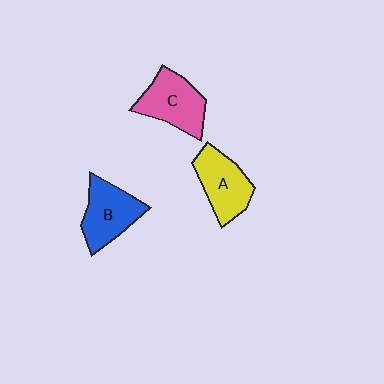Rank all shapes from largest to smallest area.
From largest to smallest: C (pink), B (blue), A (yellow).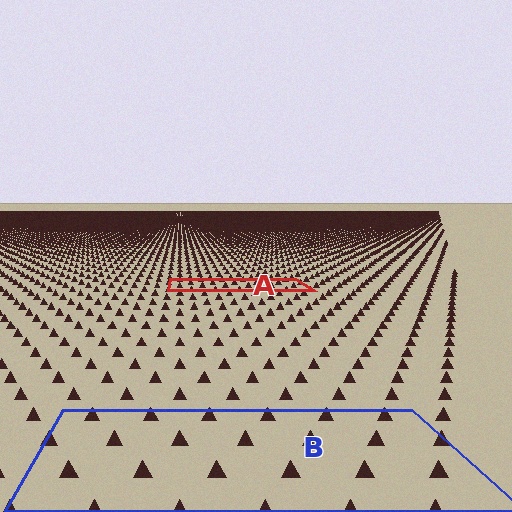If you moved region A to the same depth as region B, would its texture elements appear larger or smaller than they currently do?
They would appear larger. At a closer depth, the same texture elements are projected at a bigger on-screen size.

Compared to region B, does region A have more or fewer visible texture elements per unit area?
Region A has more texture elements per unit area — they are packed more densely because it is farther away.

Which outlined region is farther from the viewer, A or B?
Region A is farther from the viewer — the texture elements inside it appear smaller and more densely packed.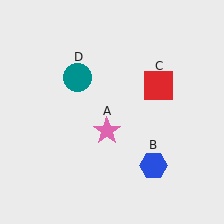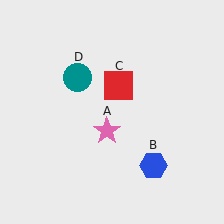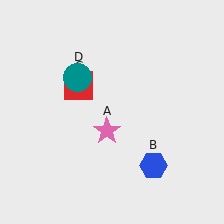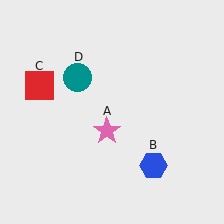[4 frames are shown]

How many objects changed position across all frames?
1 object changed position: red square (object C).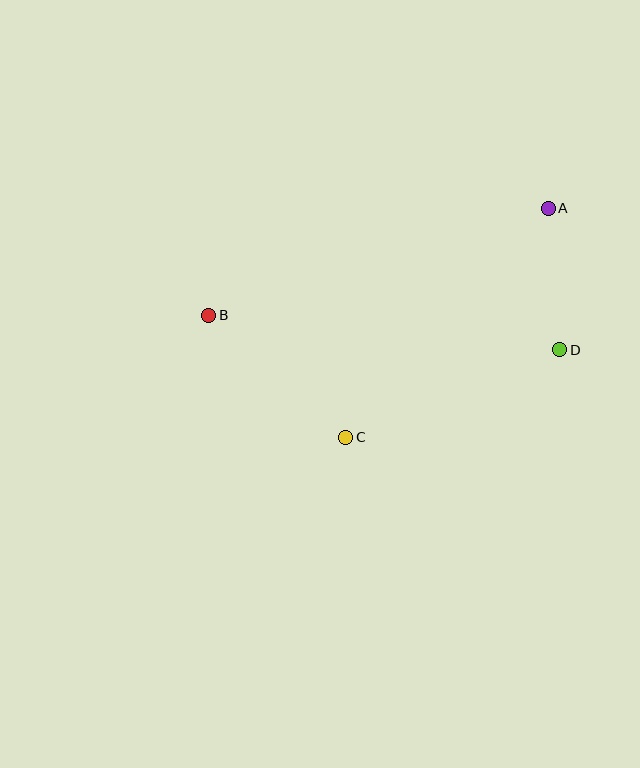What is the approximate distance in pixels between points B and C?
The distance between B and C is approximately 184 pixels.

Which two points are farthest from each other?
Points A and B are farthest from each other.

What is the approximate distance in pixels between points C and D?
The distance between C and D is approximately 231 pixels.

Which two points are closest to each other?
Points A and D are closest to each other.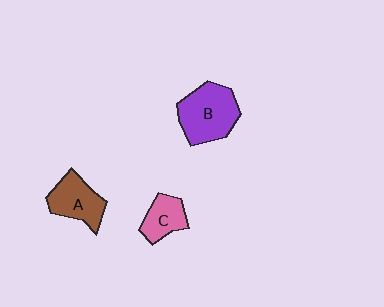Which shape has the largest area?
Shape B (purple).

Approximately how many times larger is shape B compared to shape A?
Approximately 1.4 times.